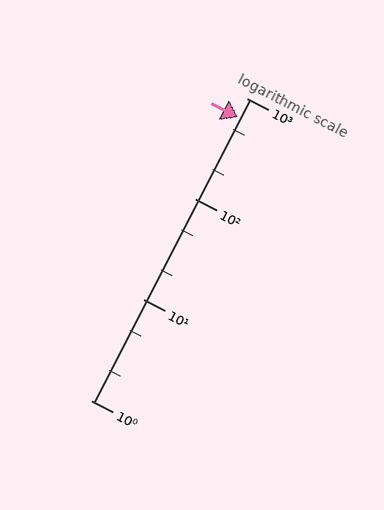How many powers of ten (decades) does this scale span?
The scale spans 3 decades, from 1 to 1000.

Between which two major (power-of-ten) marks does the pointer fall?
The pointer is between 100 and 1000.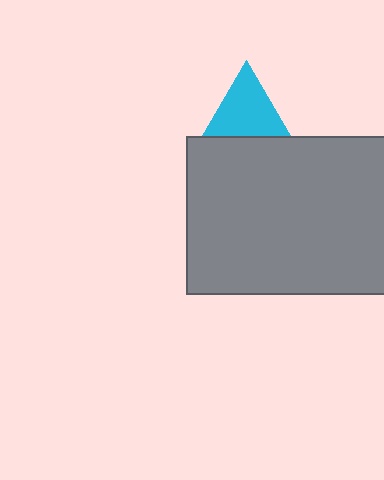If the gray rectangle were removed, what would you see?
You would see the complete cyan triangle.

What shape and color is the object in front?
The object in front is a gray rectangle.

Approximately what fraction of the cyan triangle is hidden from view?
Roughly 44% of the cyan triangle is hidden behind the gray rectangle.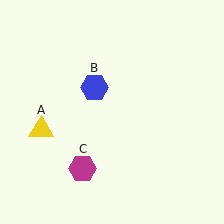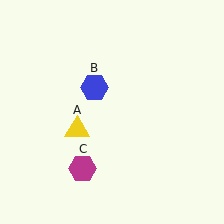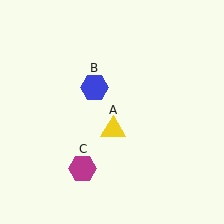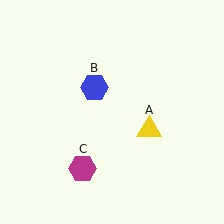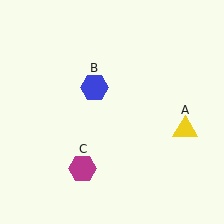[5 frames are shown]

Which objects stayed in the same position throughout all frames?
Blue hexagon (object B) and magenta hexagon (object C) remained stationary.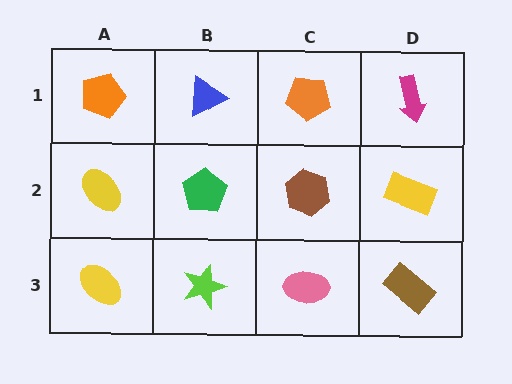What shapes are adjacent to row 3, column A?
A yellow ellipse (row 2, column A), a lime star (row 3, column B).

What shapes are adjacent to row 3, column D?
A yellow rectangle (row 2, column D), a pink ellipse (row 3, column C).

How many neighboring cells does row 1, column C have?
3.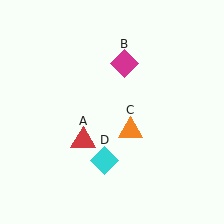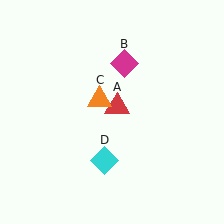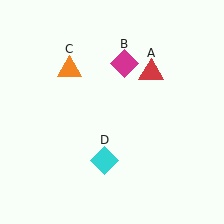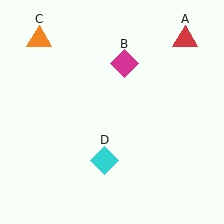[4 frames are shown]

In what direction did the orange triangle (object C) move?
The orange triangle (object C) moved up and to the left.